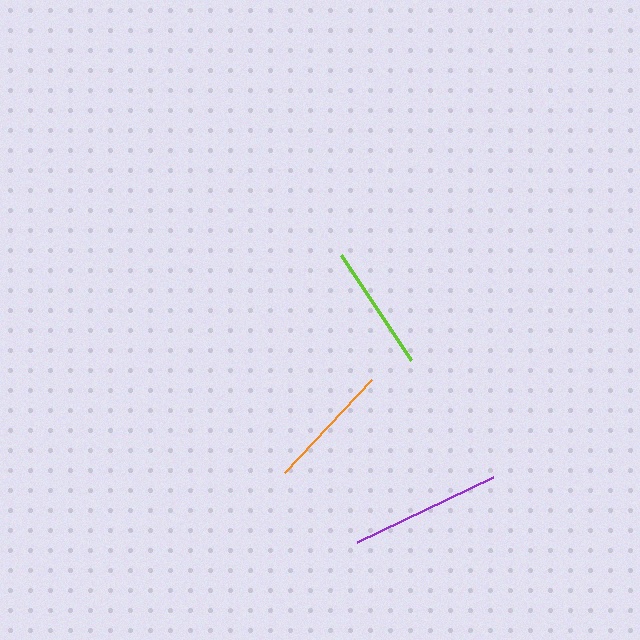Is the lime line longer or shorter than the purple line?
The purple line is longer than the lime line.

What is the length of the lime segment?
The lime segment is approximately 126 pixels long.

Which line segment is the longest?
The purple line is the longest at approximately 151 pixels.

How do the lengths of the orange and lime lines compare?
The orange and lime lines are approximately the same length.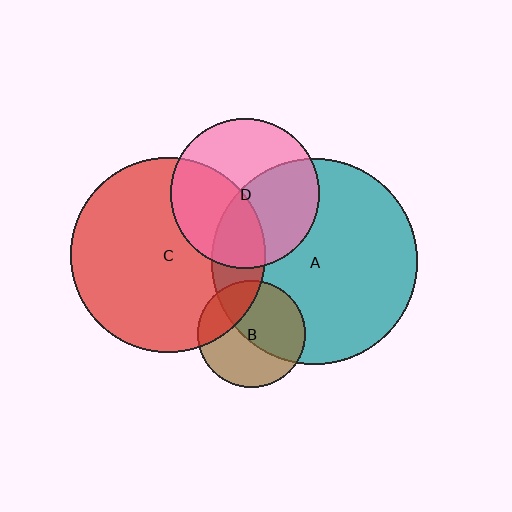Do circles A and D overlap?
Yes.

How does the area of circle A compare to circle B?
Approximately 3.7 times.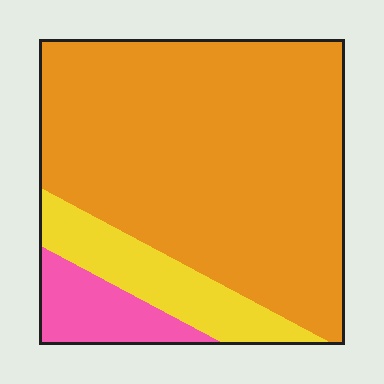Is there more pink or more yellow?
Yellow.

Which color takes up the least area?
Pink, at roughly 10%.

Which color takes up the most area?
Orange, at roughly 75%.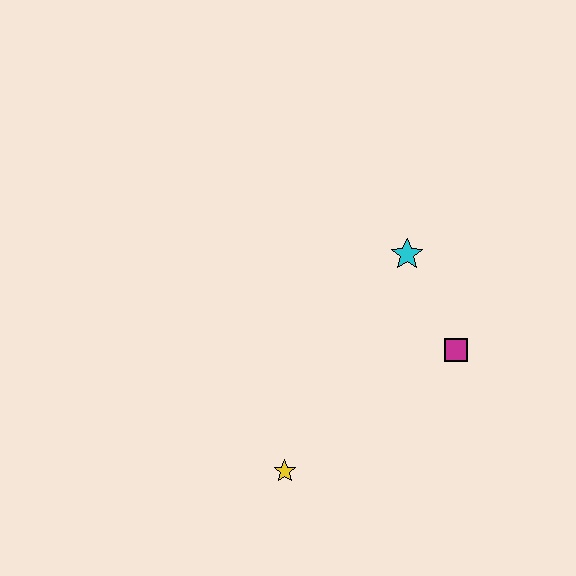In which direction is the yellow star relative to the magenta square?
The yellow star is to the left of the magenta square.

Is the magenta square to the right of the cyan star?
Yes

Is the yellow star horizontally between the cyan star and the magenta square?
No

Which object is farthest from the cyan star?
The yellow star is farthest from the cyan star.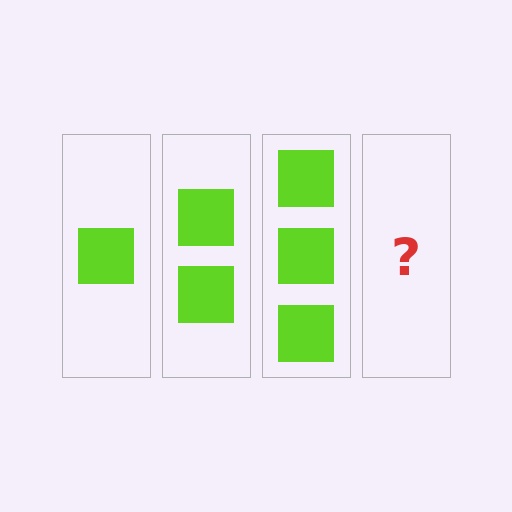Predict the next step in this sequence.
The next step is 4 squares.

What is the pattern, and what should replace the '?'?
The pattern is that each step adds one more square. The '?' should be 4 squares.